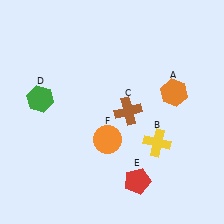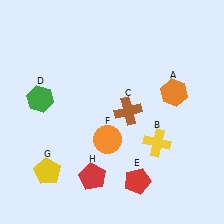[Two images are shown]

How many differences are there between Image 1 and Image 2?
There are 2 differences between the two images.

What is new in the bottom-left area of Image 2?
A red pentagon (H) was added in the bottom-left area of Image 2.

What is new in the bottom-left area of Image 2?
A yellow pentagon (G) was added in the bottom-left area of Image 2.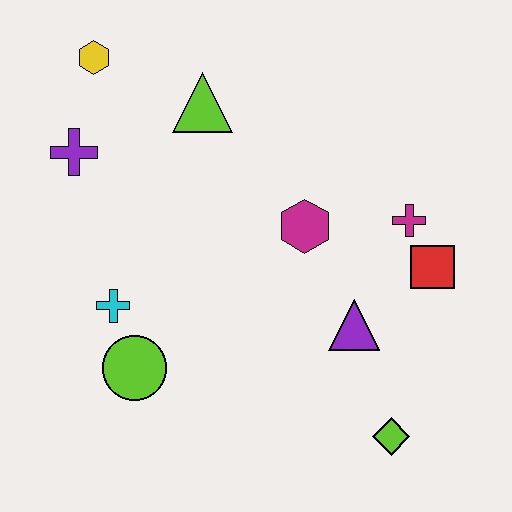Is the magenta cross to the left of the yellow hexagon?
No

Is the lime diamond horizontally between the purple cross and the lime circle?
No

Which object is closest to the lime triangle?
The yellow hexagon is closest to the lime triangle.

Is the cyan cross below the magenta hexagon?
Yes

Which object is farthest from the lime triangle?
The lime diamond is farthest from the lime triangle.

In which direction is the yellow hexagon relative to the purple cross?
The yellow hexagon is above the purple cross.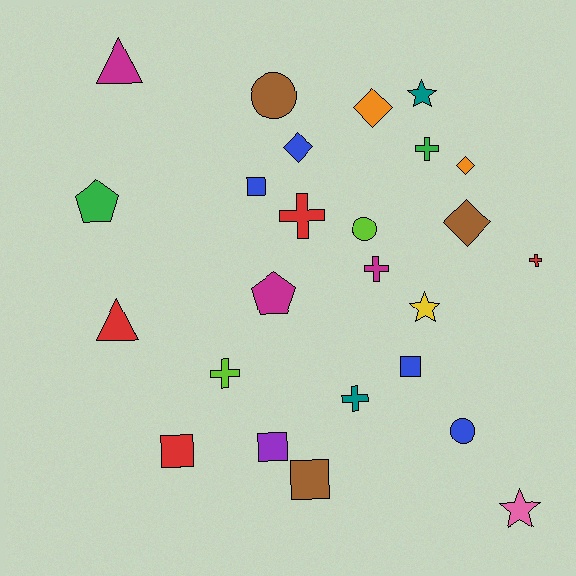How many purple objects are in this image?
There is 1 purple object.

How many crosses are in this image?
There are 6 crosses.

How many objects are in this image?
There are 25 objects.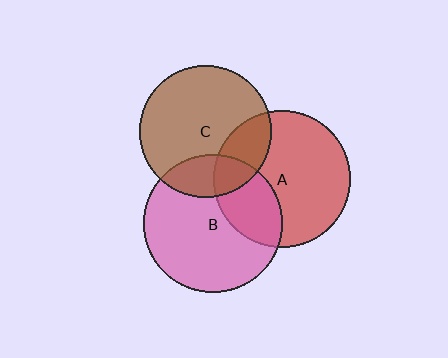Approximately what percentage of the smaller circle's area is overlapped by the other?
Approximately 30%.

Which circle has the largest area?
Circle B (pink).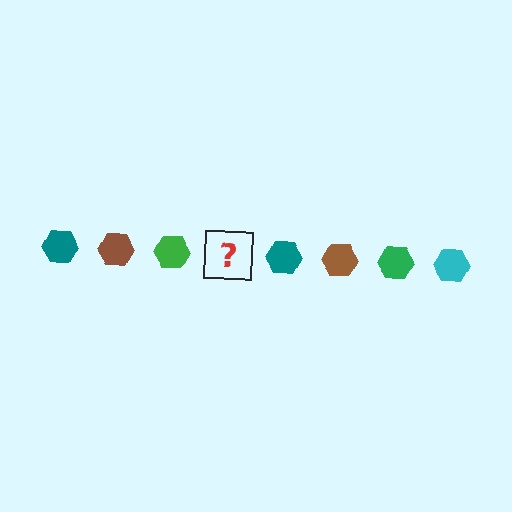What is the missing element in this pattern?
The missing element is a cyan hexagon.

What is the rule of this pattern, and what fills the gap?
The rule is that the pattern cycles through teal, brown, green, cyan hexagons. The gap should be filled with a cyan hexagon.